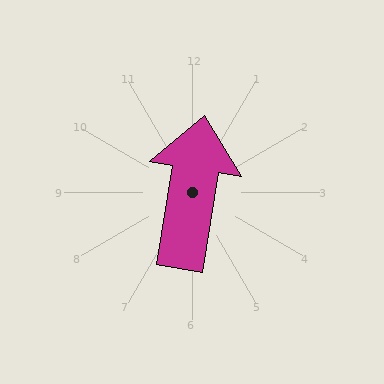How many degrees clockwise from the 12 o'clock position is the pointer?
Approximately 10 degrees.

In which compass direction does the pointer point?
North.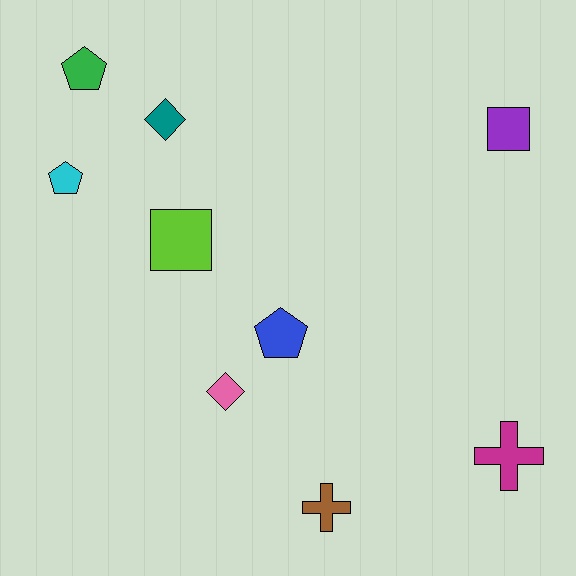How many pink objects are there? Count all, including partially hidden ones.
There is 1 pink object.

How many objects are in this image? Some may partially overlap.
There are 9 objects.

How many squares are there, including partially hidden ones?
There are 2 squares.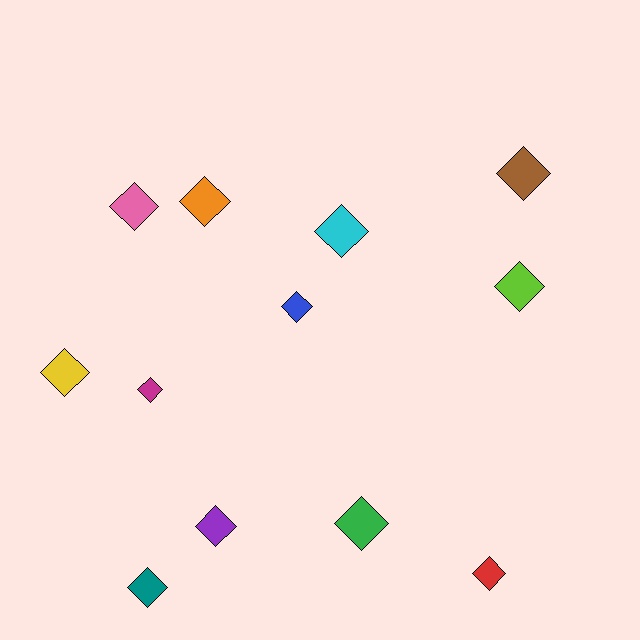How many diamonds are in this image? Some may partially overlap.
There are 12 diamonds.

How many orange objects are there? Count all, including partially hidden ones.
There is 1 orange object.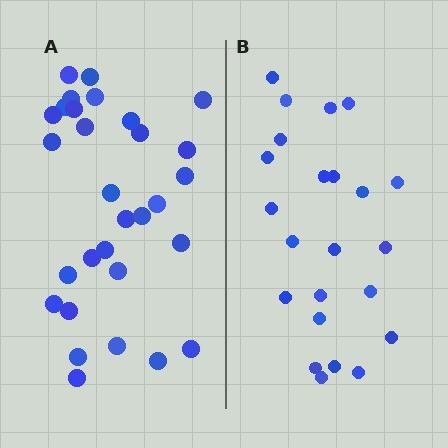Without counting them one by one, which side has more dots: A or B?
Region A (the left region) has more dots.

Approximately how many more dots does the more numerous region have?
Region A has roughly 8 or so more dots than region B.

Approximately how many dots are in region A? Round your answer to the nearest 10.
About 30 dots.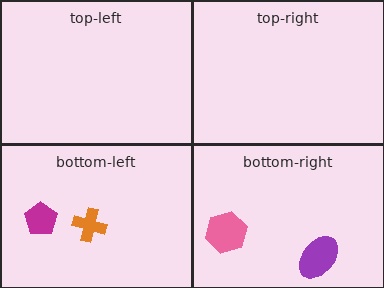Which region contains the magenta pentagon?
The bottom-left region.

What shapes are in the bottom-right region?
The pink hexagon, the purple ellipse.